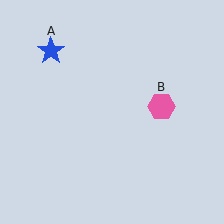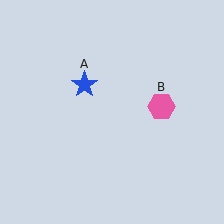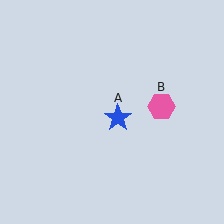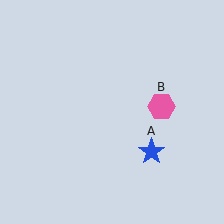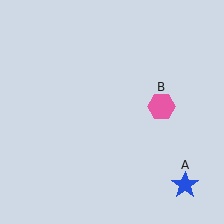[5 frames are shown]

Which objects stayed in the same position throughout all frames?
Pink hexagon (object B) remained stationary.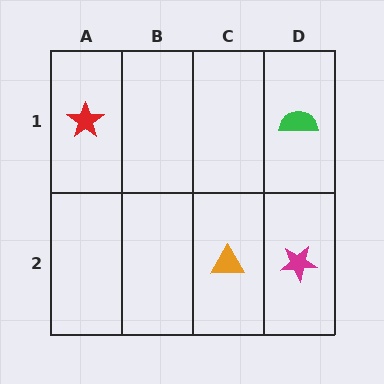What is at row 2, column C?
An orange triangle.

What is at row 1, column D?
A green semicircle.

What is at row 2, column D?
A magenta star.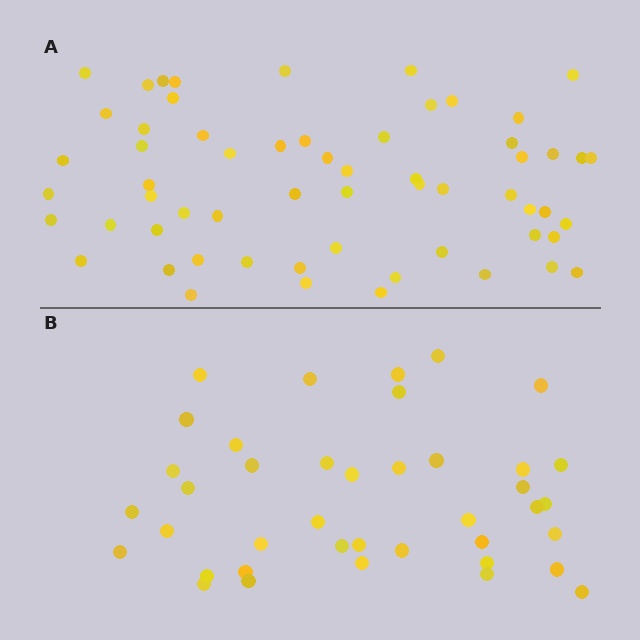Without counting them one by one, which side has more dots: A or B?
Region A (the top region) has more dots.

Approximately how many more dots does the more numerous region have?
Region A has approximately 20 more dots than region B.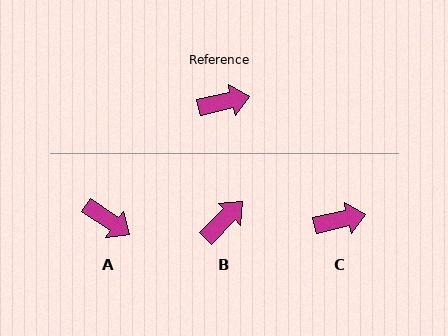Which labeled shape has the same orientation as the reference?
C.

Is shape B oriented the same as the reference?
No, it is off by about 33 degrees.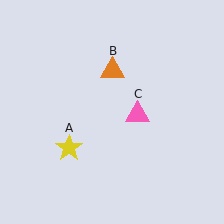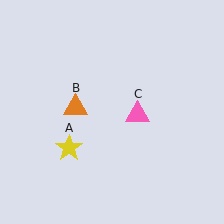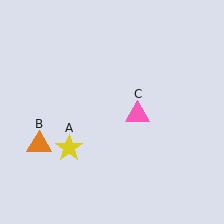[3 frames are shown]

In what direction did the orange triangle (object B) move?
The orange triangle (object B) moved down and to the left.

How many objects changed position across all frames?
1 object changed position: orange triangle (object B).